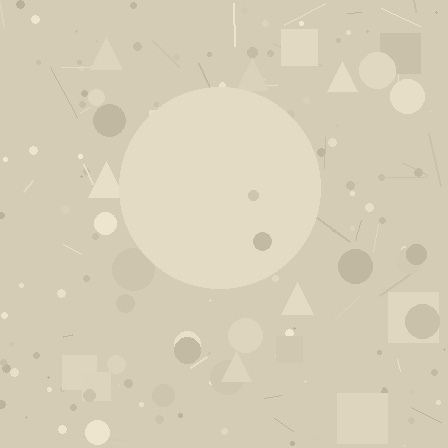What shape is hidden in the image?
A circle is hidden in the image.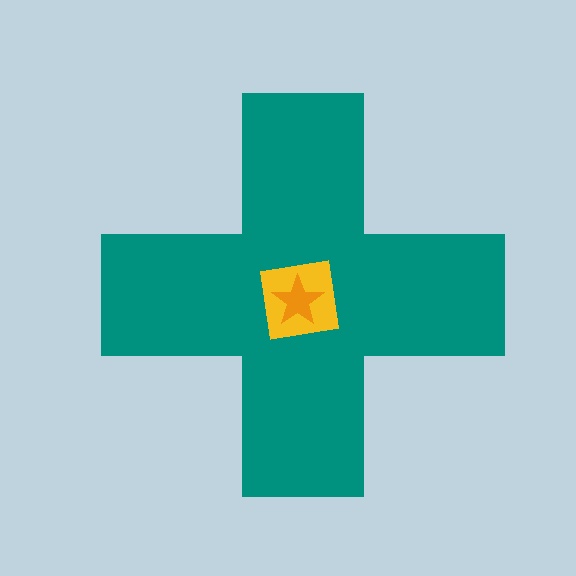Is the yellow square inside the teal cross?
Yes.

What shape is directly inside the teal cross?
The yellow square.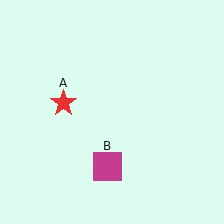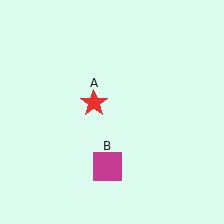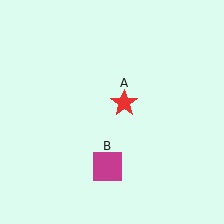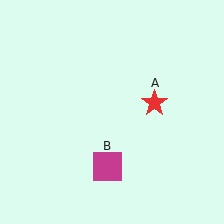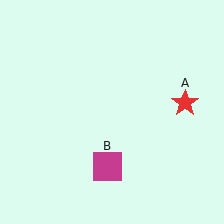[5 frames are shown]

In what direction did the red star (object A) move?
The red star (object A) moved right.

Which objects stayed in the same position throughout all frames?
Magenta square (object B) remained stationary.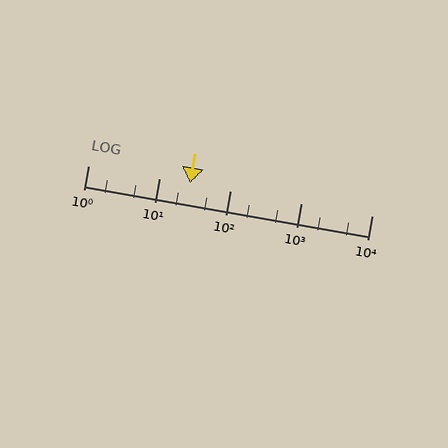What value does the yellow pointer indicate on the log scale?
The pointer indicates approximately 27.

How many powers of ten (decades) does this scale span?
The scale spans 4 decades, from 1 to 10000.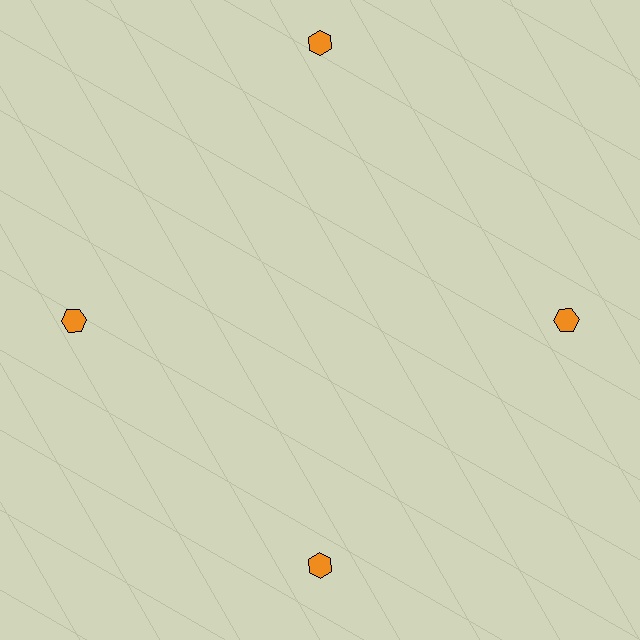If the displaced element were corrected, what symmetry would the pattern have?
It would have 4-fold rotational symmetry — the pattern would map onto itself every 90 degrees.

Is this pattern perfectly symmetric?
No. The 4 orange hexagons are arranged in a ring, but one element near the 12 o'clock position is pushed outward from the center, breaking the 4-fold rotational symmetry.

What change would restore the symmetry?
The symmetry would be restored by moving it inward, back onto the ring so that all 4 hexagons sit at equal angles and equal distance from the center.